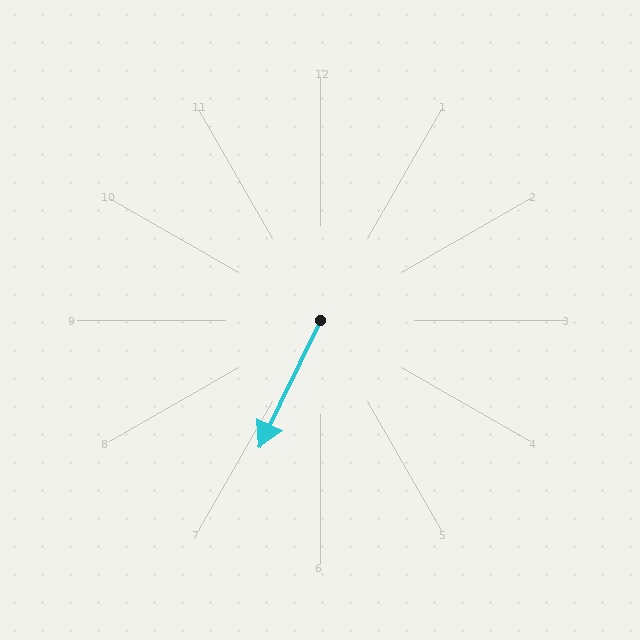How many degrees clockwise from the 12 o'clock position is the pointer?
Approximately 206 degrees.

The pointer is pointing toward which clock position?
Roughly 7 o'clock.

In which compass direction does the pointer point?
Southwest.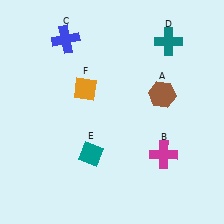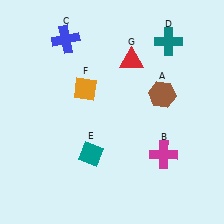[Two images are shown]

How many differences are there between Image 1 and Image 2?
There is 1 difference between the two images.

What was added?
A red triangle (G) was added in Image 2.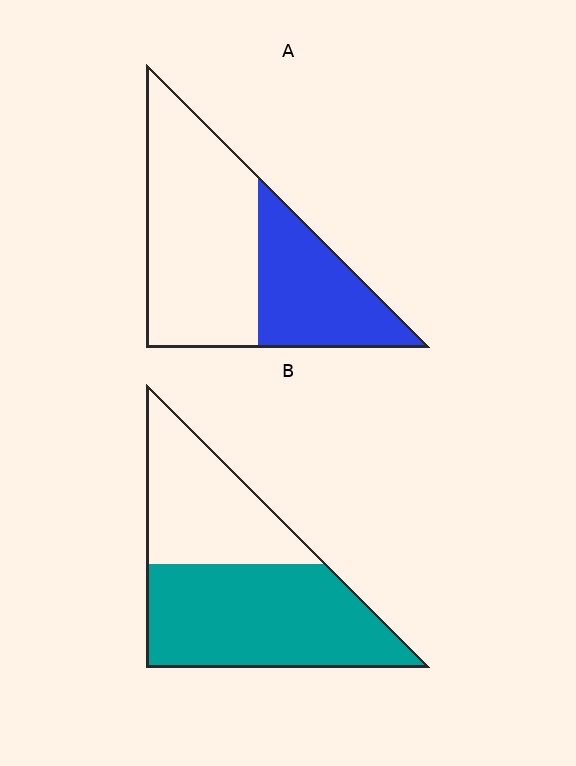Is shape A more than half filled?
No.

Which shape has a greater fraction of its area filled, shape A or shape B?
Shape B.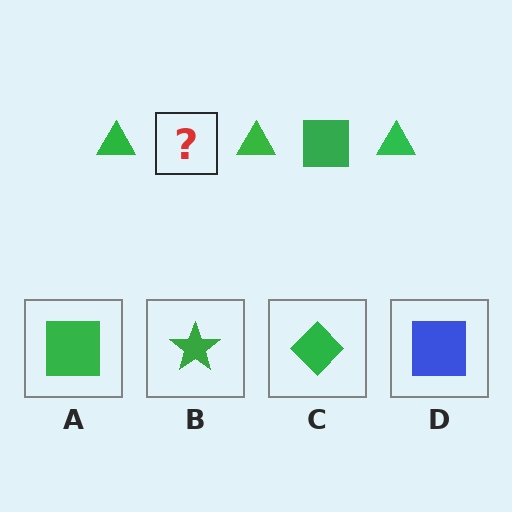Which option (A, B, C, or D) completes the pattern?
A.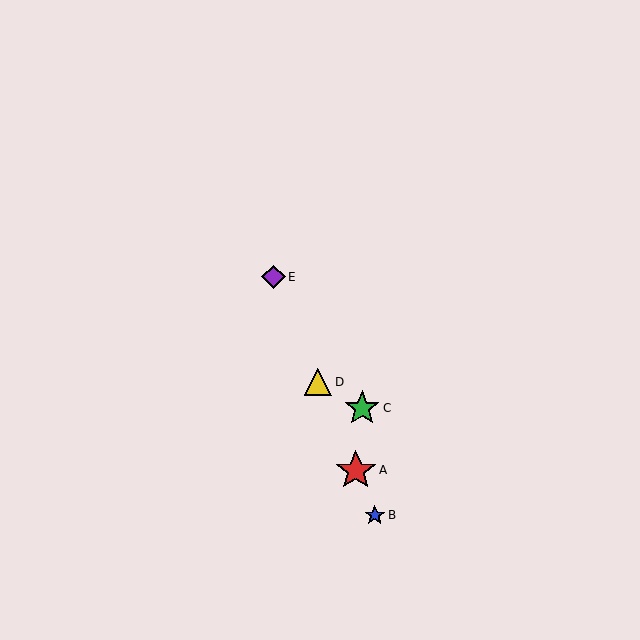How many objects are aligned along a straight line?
4 objects (A, B, D, E) are aligned along a straight line.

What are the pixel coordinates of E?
Object E is at (273, 277).